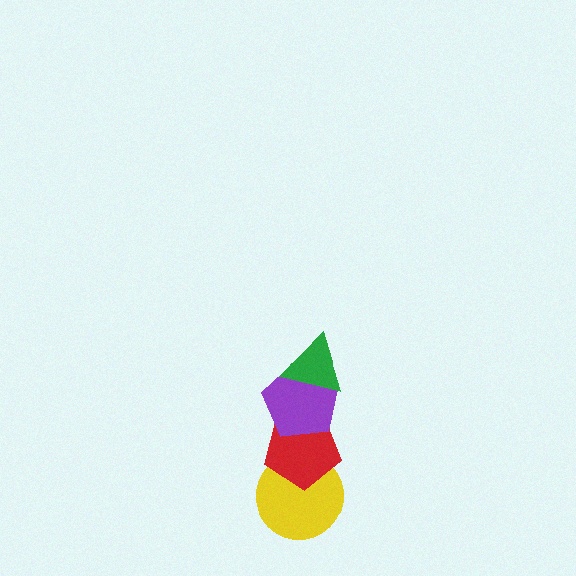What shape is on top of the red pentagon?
The purple pentagon is on top of the red pentagon.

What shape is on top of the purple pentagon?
The green triangle is on top of the purple pentagon.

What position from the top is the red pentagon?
The red pentagon is 3rd from the top.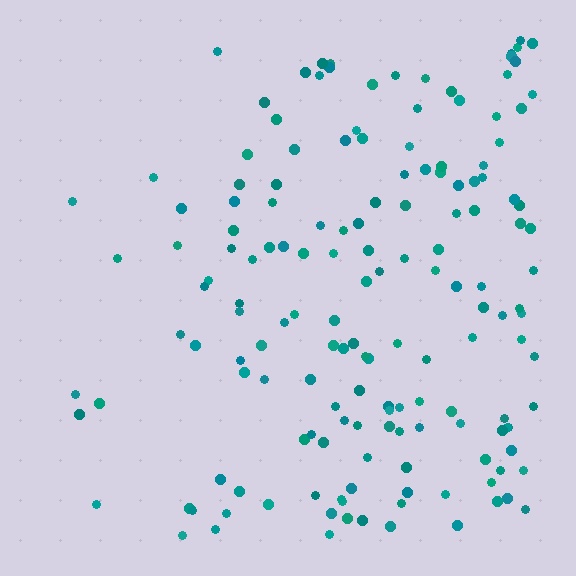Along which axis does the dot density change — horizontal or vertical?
Horizontal.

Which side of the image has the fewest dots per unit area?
The left.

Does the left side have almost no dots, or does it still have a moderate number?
Still a moderate number, just noticeably fewer than the right.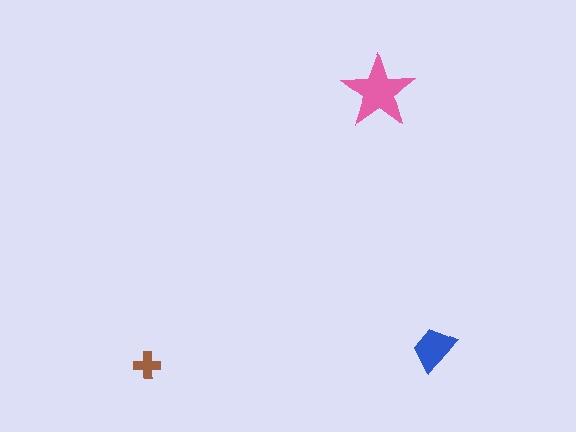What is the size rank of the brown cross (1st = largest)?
3rd.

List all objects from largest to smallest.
The pink star, the blue trapezoid, the brown cross.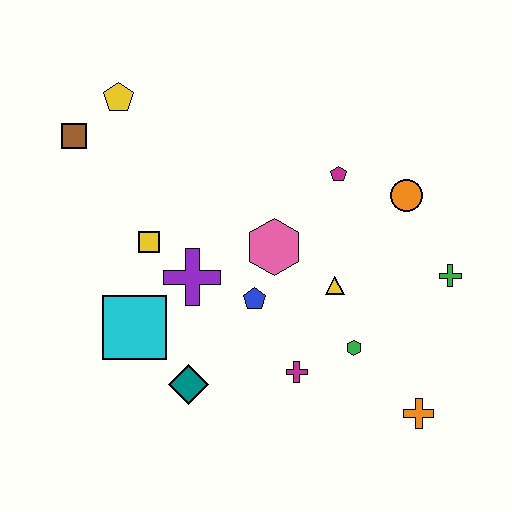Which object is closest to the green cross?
The orange circle is closest to the green cross.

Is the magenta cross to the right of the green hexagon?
No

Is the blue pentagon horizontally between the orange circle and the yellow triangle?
No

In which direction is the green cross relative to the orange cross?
The green cross is above the orange cross.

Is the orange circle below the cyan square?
No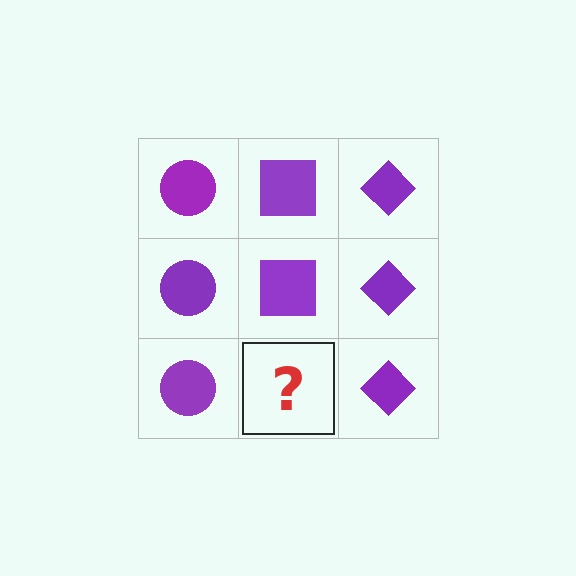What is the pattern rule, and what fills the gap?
The rule is that each column has a consistent shape. The gap should be filled with a purple square.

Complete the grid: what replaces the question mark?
The question mark should be replaced with a purple square.